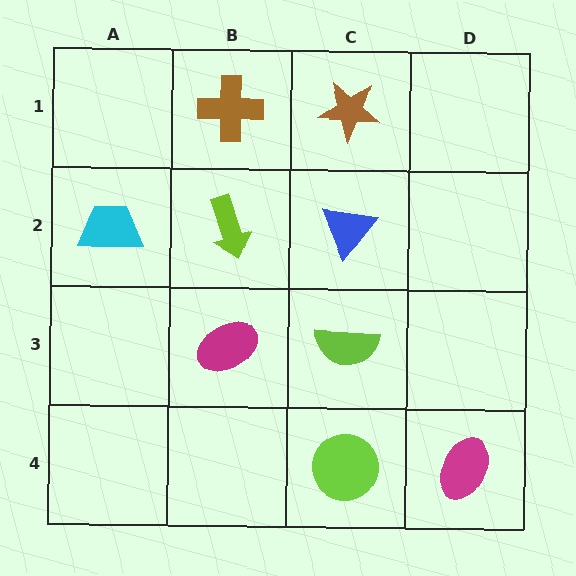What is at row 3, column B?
A magenta ellipse.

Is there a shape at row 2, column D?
No, that cell is empty.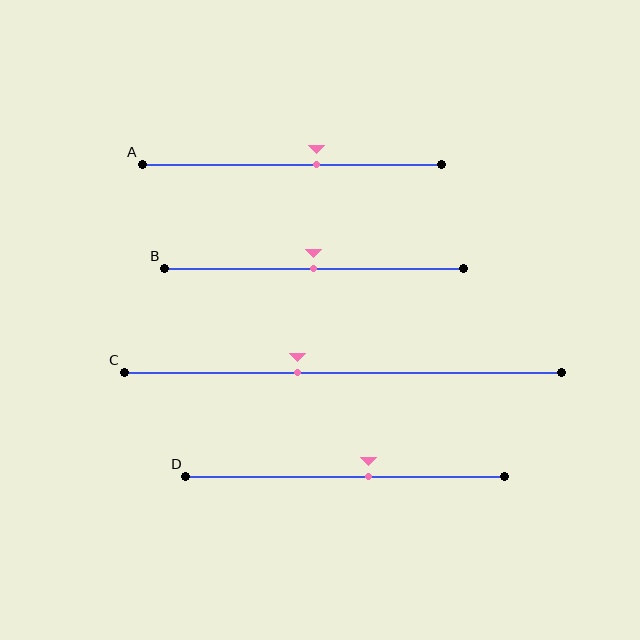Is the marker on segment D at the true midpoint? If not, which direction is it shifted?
No, the marker on segment D is shifted to the right by about 7% of the segment length.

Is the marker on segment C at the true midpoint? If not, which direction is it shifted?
No, the marker on segment C is shifted to the left by about 10% of the segment length.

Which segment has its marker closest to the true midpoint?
Segment B has its marker closest to the true midpoint.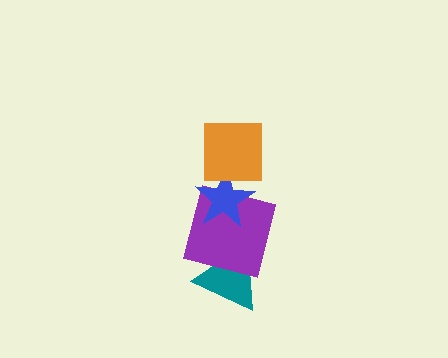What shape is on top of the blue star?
The orange square is on top of the blue star.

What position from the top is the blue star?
The blue star is 2nd from the top.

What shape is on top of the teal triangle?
The purple square is on top of the teal triangle.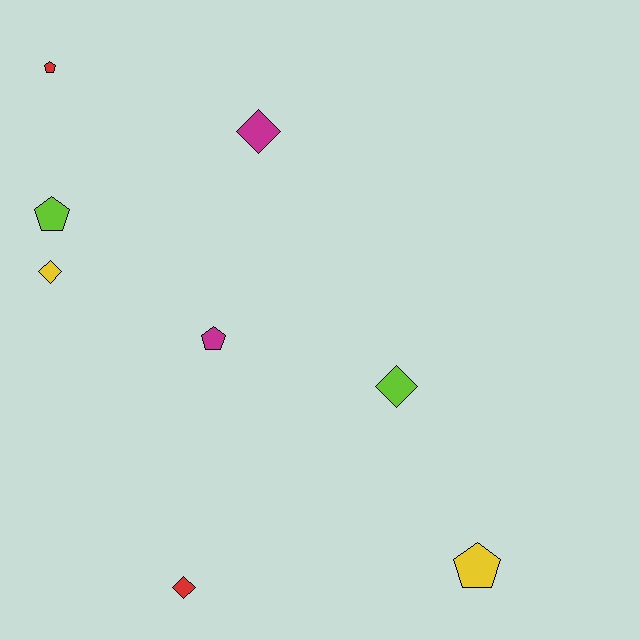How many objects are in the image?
There are 8 objects.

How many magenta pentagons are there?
There is 1 magenta pentagon.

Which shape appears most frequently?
Diamond, with 4 objects.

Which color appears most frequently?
Red, with 2 objects.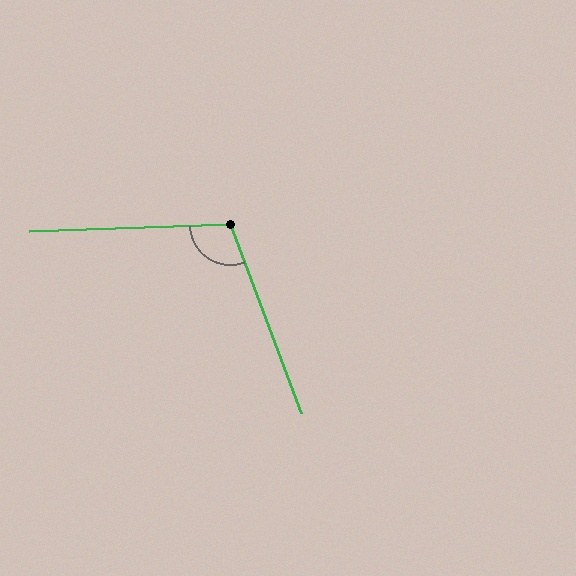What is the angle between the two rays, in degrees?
Approximately 108 degrees.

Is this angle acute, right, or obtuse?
It is obtuse.